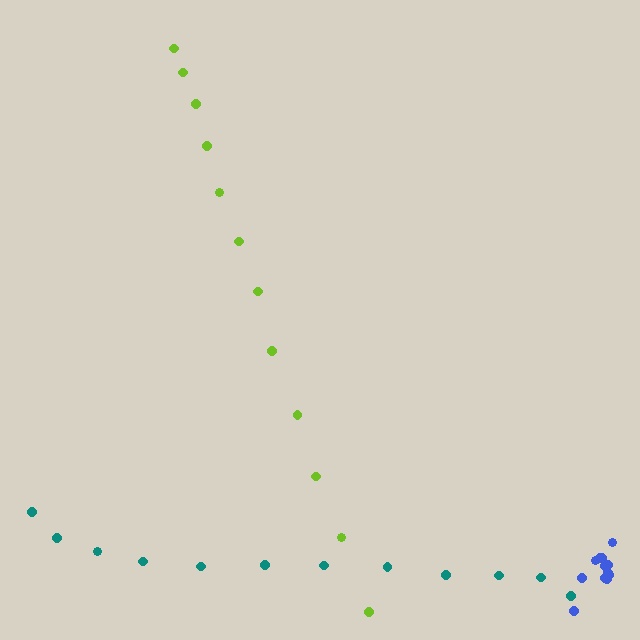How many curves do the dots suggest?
There are 3 distinct paths.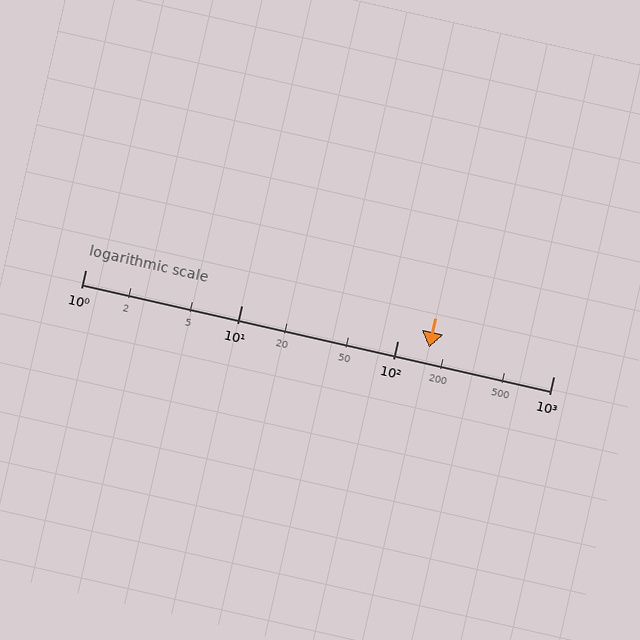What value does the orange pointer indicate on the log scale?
The pointer indicates approximately 160.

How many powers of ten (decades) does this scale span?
The scale spans 3 decades, from 1 to 1000.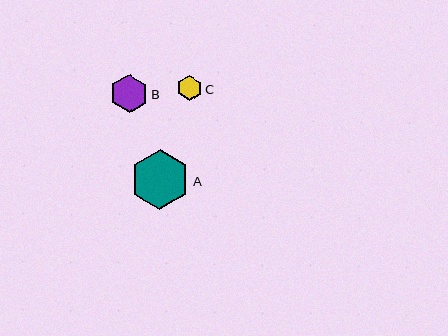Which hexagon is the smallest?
Hexagon C is the smallest with a size of approximately 25 pixels.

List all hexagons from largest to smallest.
From largest to smallest: A, B, C.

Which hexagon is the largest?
Hexagon A is the largest with a size of approximately 59 pixels.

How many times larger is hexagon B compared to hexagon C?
Hexagon B is approximately 1.5 times the size of hexagon C.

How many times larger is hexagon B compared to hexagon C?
Hexagon B is approximately 1.5 times the size of hexagon C.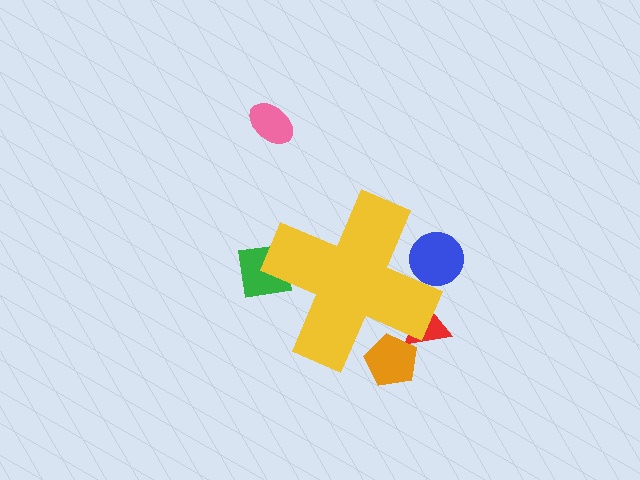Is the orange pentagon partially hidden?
Yes, the orange pentagon is partially hidden behind the yellow cross.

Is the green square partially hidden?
Yes, the green square is partially hidden behind the yellow cross.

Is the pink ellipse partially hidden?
No, the pink ellipse is fully visible.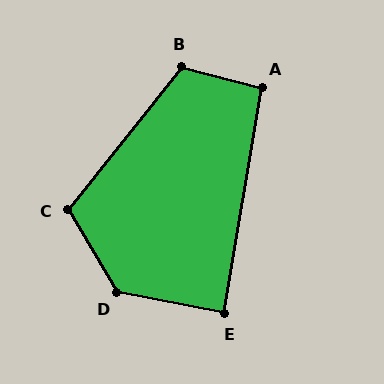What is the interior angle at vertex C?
Approximately 111 degrees (obtuse).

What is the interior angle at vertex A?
Approximately 95 degrees (obtuse).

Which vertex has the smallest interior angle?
E, at approximately 88 degrees.